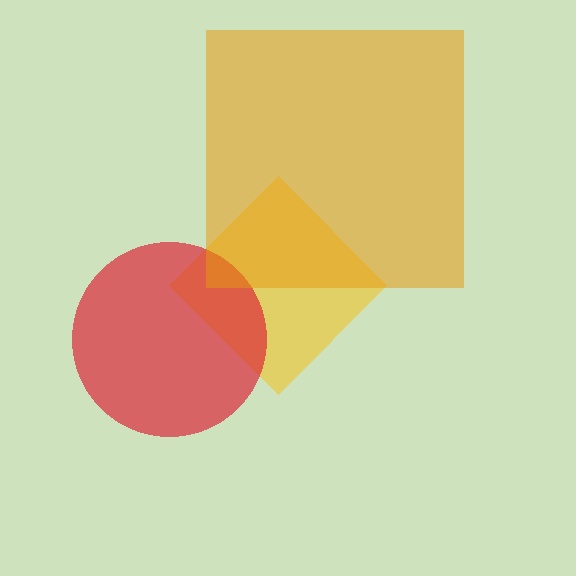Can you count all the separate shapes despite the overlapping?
Yes, there are 3 separate shapes.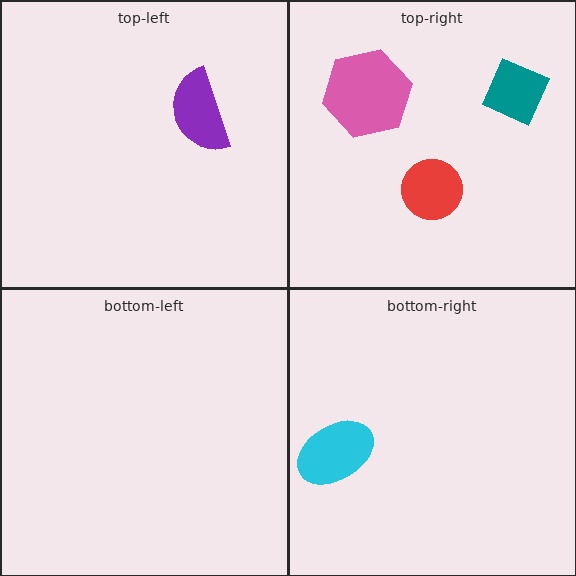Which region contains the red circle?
The top-right region.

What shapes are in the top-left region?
The purple semicircle.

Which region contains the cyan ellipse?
The bottom-right region.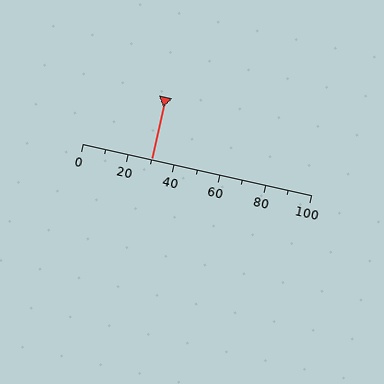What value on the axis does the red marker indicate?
The marker indicates approximately 30.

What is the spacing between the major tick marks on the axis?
The major ticks are spaced 20 apart.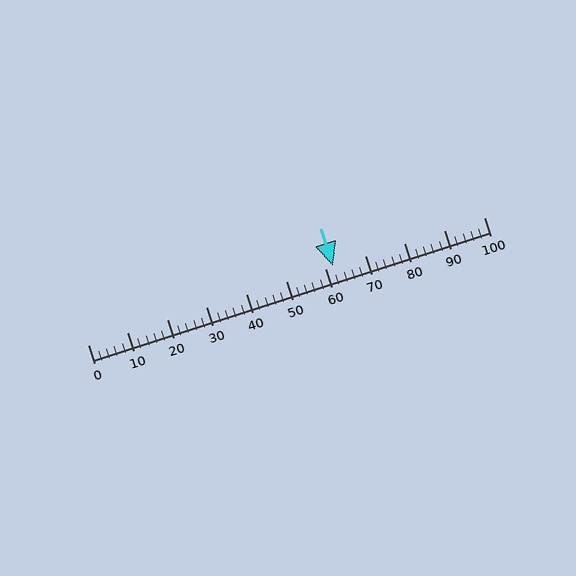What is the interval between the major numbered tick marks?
The major tick marks are spaced 10 units apart.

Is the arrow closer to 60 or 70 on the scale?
The arrow is closer to 60.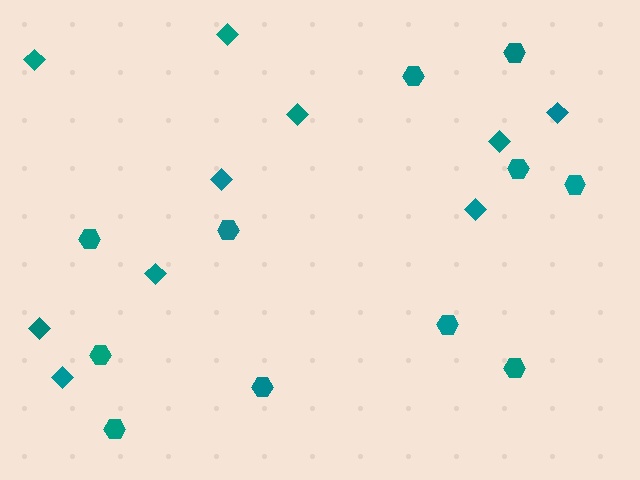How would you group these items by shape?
There are 2 groups: one group of hexagons (11) and one group of diamonds (10).